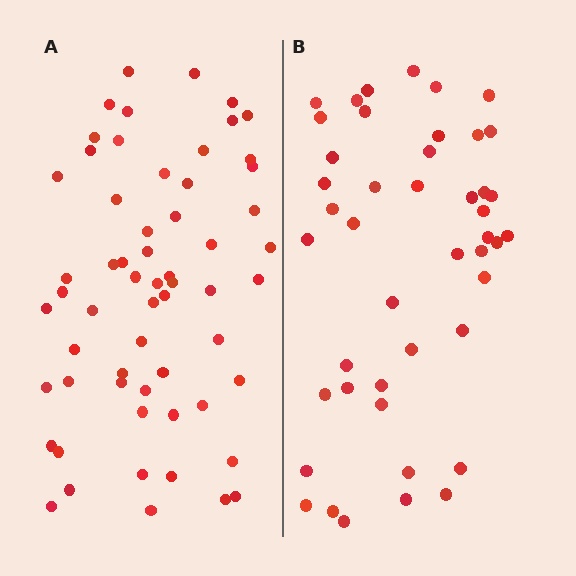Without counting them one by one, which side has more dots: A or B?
Region A (the left region) has more dots.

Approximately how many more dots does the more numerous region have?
Region A has approximately 15 more dots than region B.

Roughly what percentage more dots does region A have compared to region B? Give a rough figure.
About 35% more.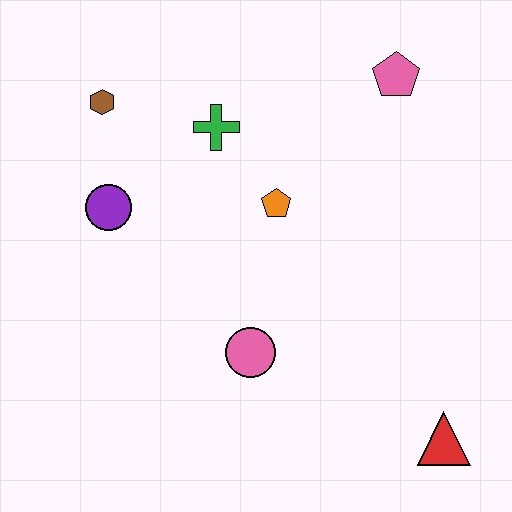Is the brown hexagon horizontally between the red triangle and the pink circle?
No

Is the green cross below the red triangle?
No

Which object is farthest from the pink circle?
The pink pentagon is farthest from the pink circle.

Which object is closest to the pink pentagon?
The orange pentagon is closest to the pink pentagon.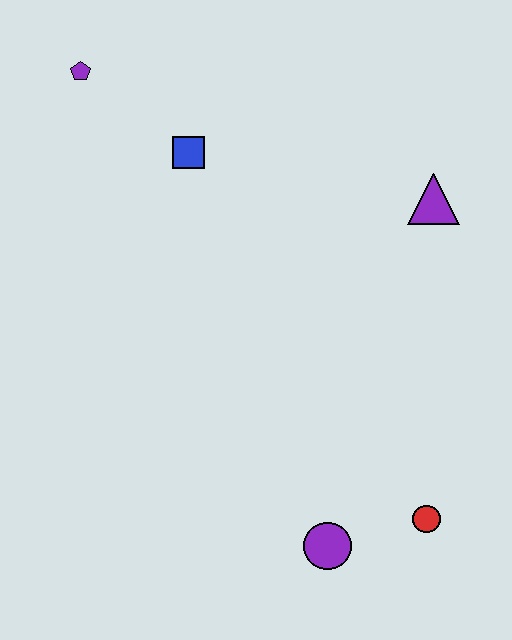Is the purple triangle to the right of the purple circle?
Yes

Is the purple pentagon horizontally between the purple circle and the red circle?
No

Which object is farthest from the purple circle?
The purple pentagon is farthest from the purple circle.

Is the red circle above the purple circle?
Yes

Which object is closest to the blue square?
The purple pentagon is closest to the blue square.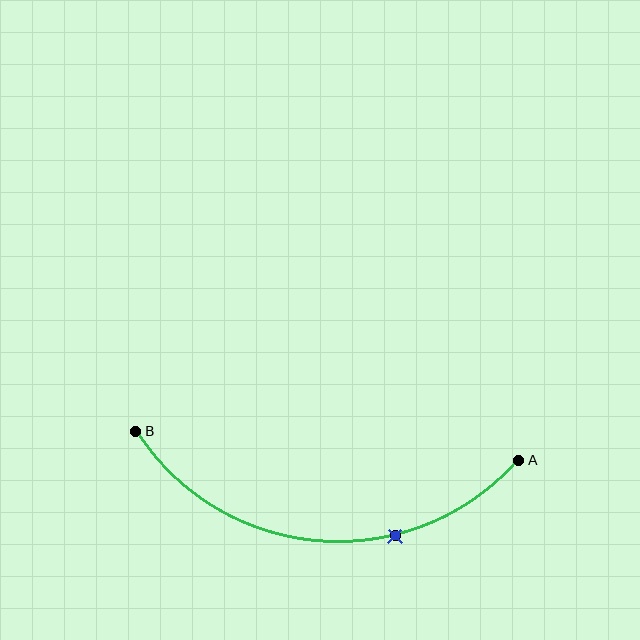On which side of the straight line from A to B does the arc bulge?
The arc bulges below the straight line connecting A and B.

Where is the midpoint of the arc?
The arc midpoint is the point on the curve farthest from the straight line joining A and B. It sits below that line.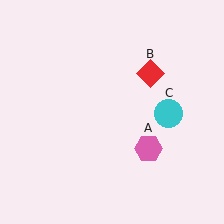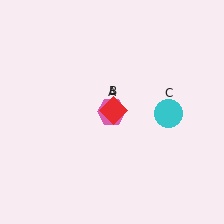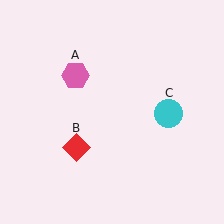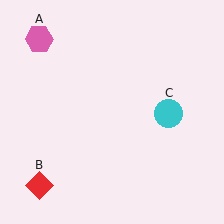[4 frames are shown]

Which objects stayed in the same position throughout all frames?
Cyan circle (object C) remained stationary.